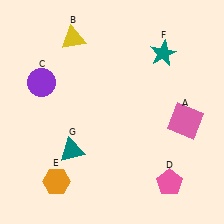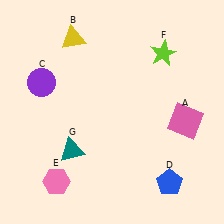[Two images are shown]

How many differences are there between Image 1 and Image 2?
There are 3 differences between the two images.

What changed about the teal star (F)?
In Image 1, F is teal. In Image 2, it changed to lime.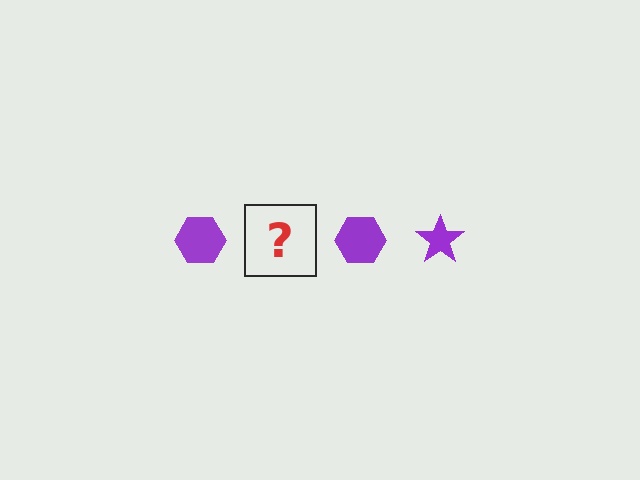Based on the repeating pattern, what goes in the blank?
The blank should be a purple star.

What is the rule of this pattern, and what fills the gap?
The rule is that the pattern cycles through hexagon, star shapes in purple. The gap should be filled with a purple star.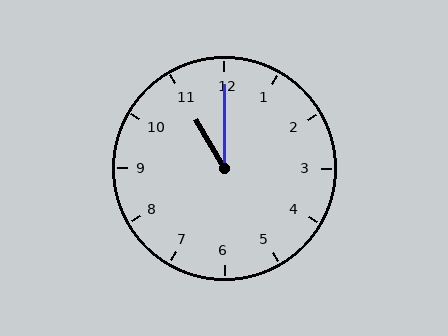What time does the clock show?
11:00.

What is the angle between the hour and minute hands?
Approximately 30 degrees.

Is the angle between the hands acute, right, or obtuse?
It is acute.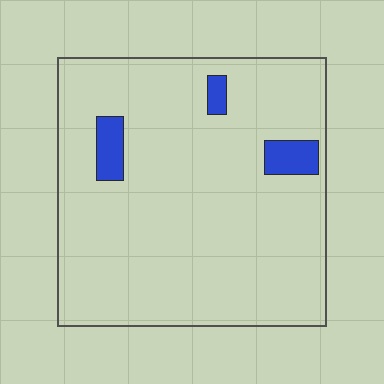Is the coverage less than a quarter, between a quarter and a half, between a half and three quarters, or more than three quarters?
Less than a quarter.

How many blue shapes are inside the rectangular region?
3.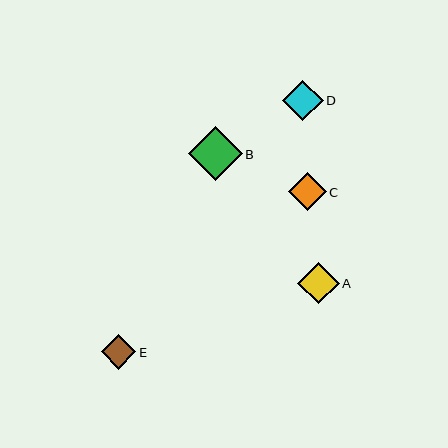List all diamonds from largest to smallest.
From largest to smallest: B, A, D, C, E.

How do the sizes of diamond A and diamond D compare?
Diamond A and diamond D are approximately the same size.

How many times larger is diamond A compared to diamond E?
Diamond A is approximately 1.2 times the size of diamond E.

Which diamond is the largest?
Diamond B is the largest with a size of approximately 54 pixels.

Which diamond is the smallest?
Diamond E is the smallest with a size of approximately 35 pixels.